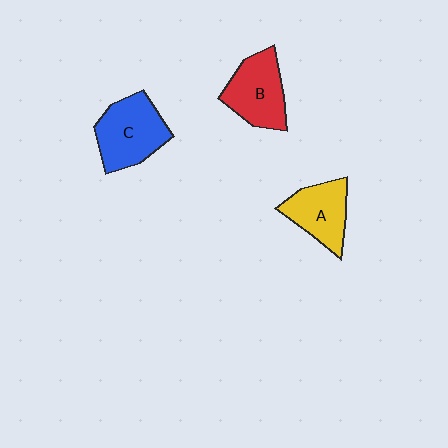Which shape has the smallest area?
Shape A (yellow).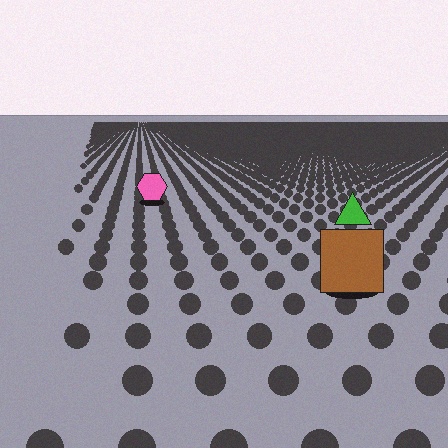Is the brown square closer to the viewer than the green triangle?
Yes. The brown square is closer — you can tell from the texture gradient: the ground texture is coarser near it.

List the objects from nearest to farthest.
From nearest to farthest: the brown square, the green triangle, the pink hexagon.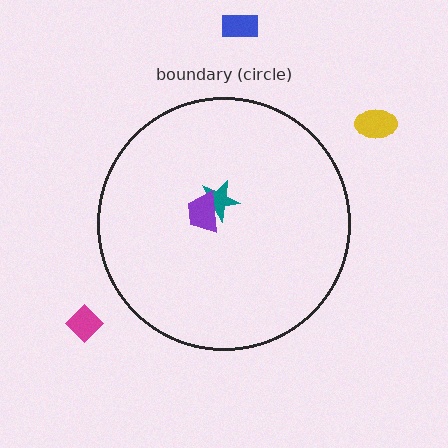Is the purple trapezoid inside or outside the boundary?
Inside.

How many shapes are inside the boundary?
2 inside, 3 outside.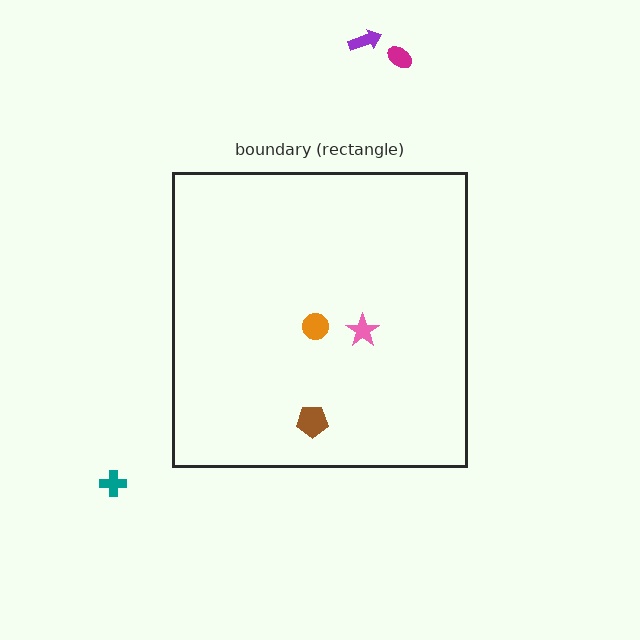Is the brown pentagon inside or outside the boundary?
Inside.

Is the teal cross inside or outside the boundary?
Outside.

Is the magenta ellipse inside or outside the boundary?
Outside.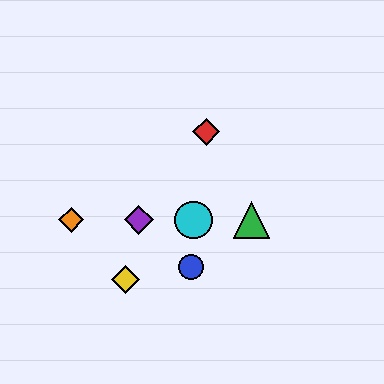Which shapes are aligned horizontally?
The green triangle, the purple diamond, the orange diamond, the cyan circle are aligned horizontally.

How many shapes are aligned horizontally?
4 shapes (the green triangle, the purple diamond, the orange diamond, the cyan circle) are aligned horizontally.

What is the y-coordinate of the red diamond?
The red diamond is at y≈132.